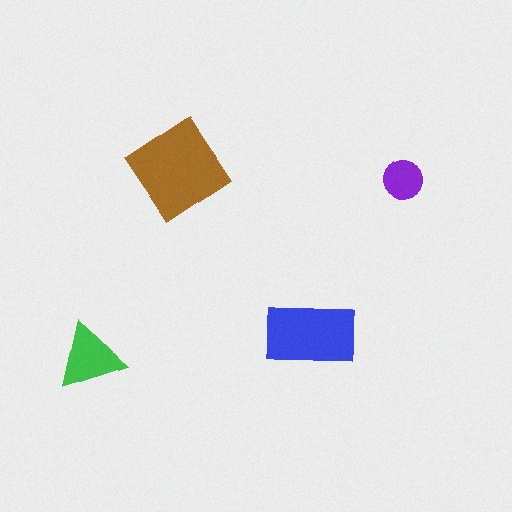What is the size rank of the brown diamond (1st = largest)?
1st.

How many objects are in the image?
There are 4 objects in the image.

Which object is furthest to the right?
The purple circle is rightmost.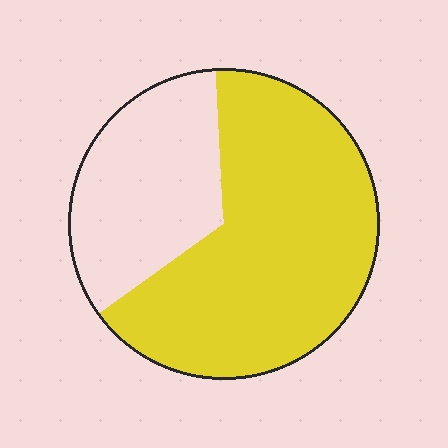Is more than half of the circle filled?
Yes.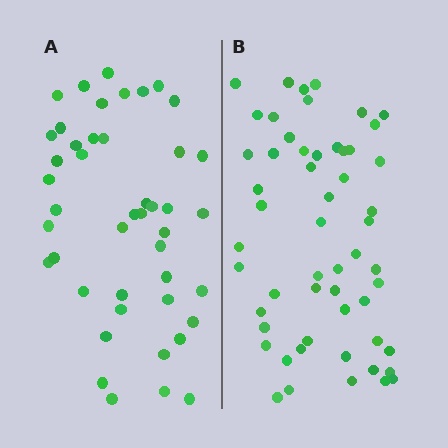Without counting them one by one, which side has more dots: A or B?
Region B (the right region) has more dots.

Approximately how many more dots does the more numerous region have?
Region B has roughly 10 or so more dots than region A.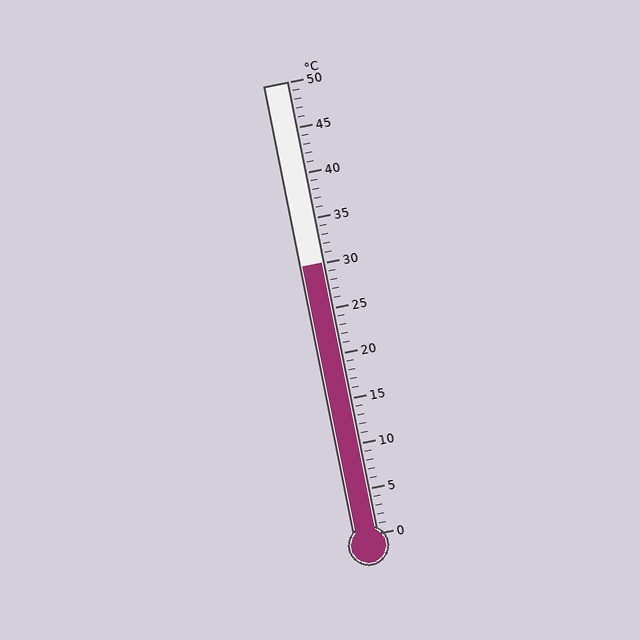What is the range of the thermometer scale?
The thermometer scale ranges from 0°C to 50°C.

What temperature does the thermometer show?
The thermometer shows approximately 30°C.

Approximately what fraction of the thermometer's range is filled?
The thermometer is filled to approximately 60% of its range.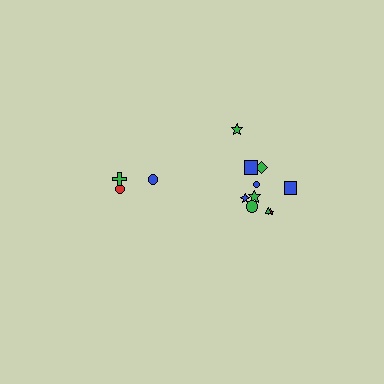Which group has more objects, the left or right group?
The right group.